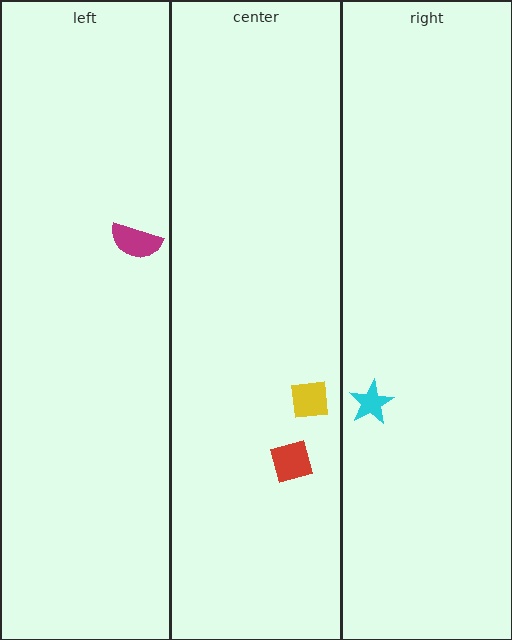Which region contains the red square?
The center region.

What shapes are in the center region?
The yellow square, the red square.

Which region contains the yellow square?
The center region.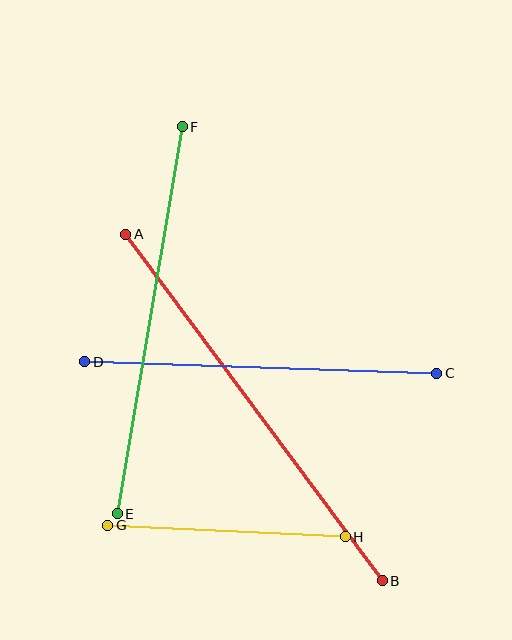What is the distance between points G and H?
The distance is approximately 238 pixels.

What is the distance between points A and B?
The distance is approximately 431 pixels.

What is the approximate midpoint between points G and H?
The midpoint is at approximately (226, 531) pixels.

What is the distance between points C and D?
The distance is approximately 352 pixels.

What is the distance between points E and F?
The distance is approximately 392 pixels.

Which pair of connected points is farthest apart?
Points A and B are farthest apart.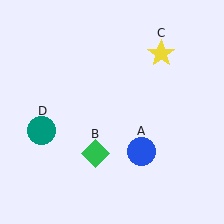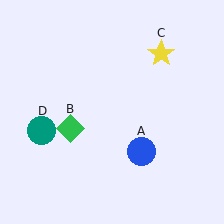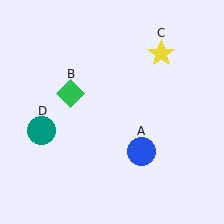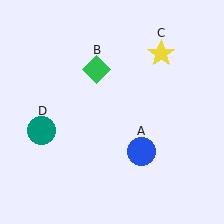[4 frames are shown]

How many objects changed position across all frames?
1 object changed position: green diamond (object B).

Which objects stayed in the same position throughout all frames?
Blue circle (object A) and yellow star (object C) and teal circle (object D) remained stationary.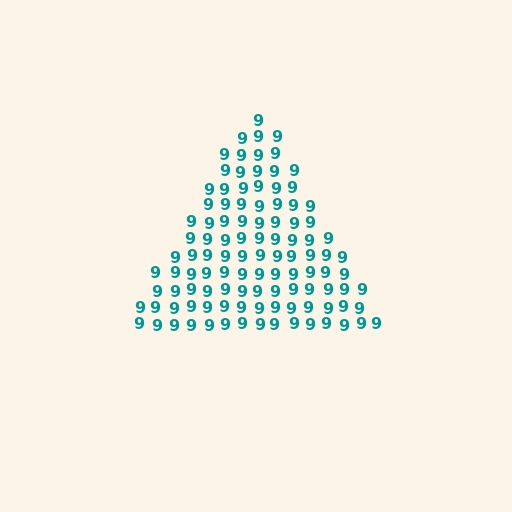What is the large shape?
The large shape is a triangle.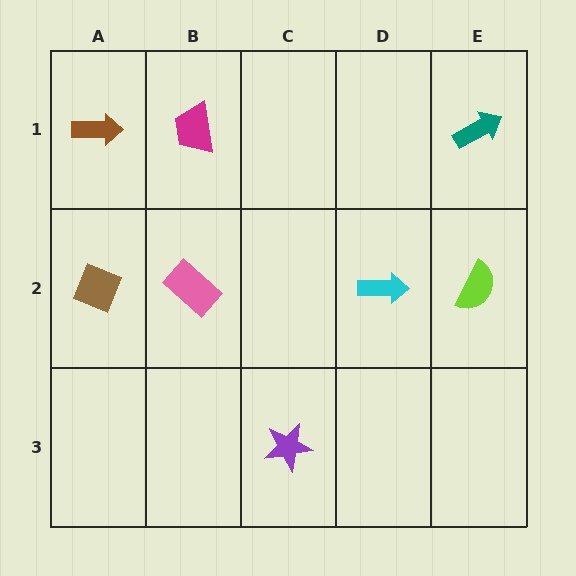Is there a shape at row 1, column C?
No, that cell is empty.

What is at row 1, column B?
A magenta trapezoid.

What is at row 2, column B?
A pink rectangle.